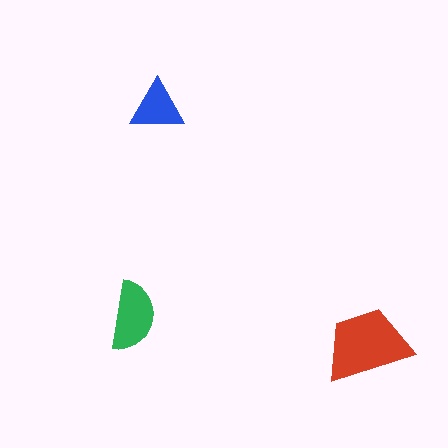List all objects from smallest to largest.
The blue triangle, the green semicircle, the red trapezoid.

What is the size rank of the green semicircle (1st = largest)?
2nd.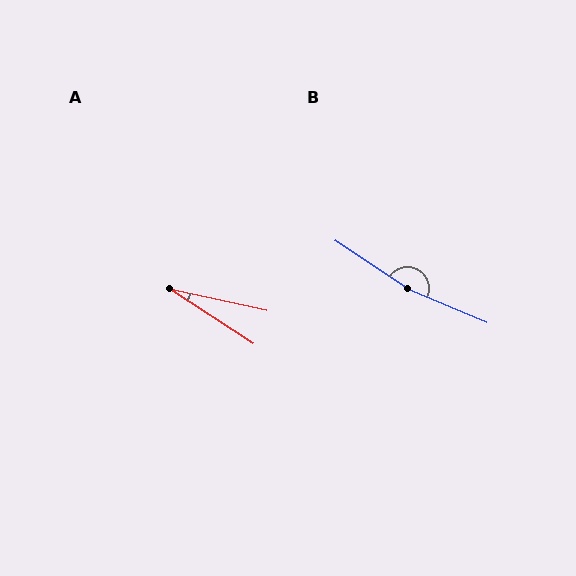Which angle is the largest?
B, at approximately 170 degrees.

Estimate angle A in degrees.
Approximately 21 degrees.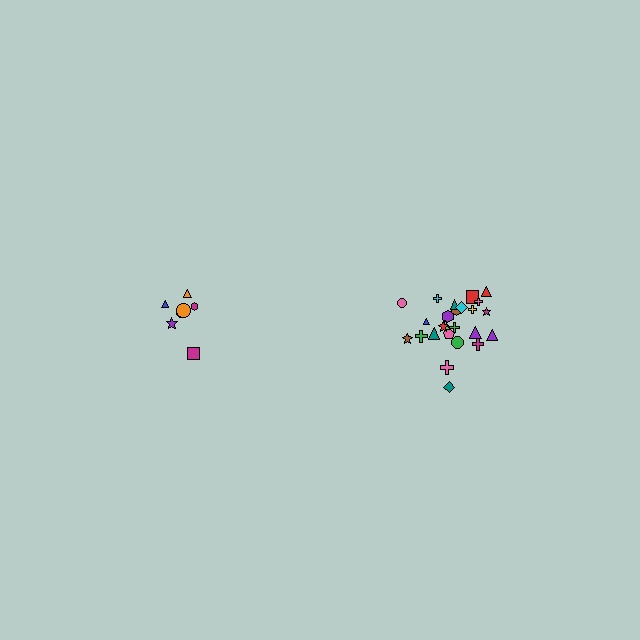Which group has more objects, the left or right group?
The right group.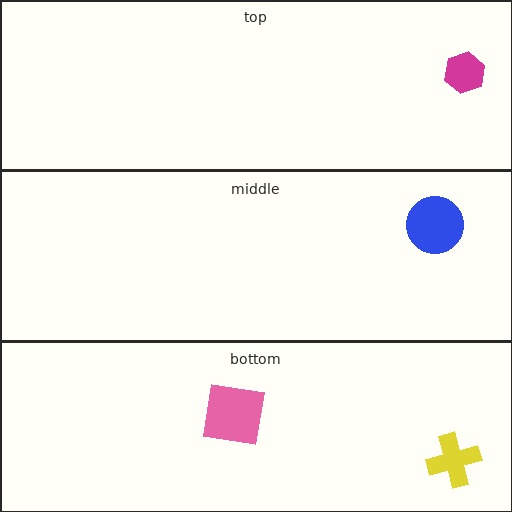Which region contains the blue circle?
The middle region.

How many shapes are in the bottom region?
2.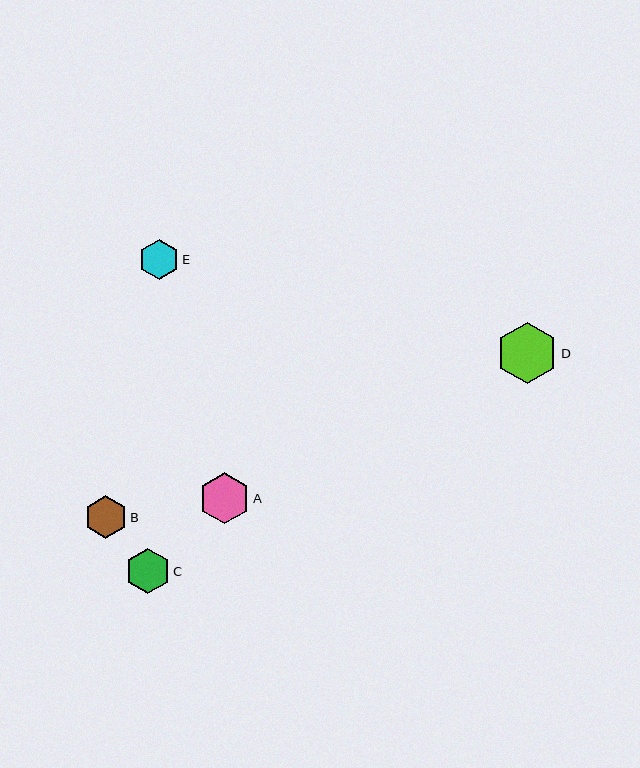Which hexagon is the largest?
Hexagon D is the largest with a size of approximately 61 pixels.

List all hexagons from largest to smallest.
From largest to smallest: D, A, C, B, E.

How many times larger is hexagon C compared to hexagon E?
Hexagon C is approximately 1.1 times the size of hexagon E.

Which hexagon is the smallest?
Hexagon E is the smallest with a size of approximately 40 pixels.